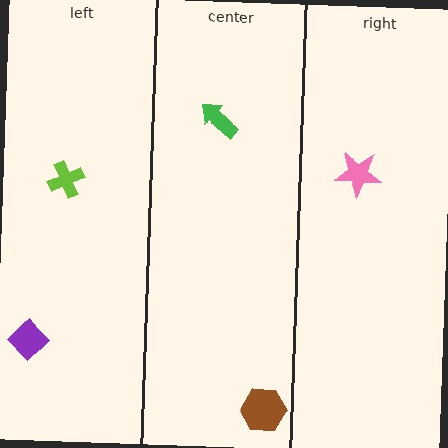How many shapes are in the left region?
2.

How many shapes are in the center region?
2.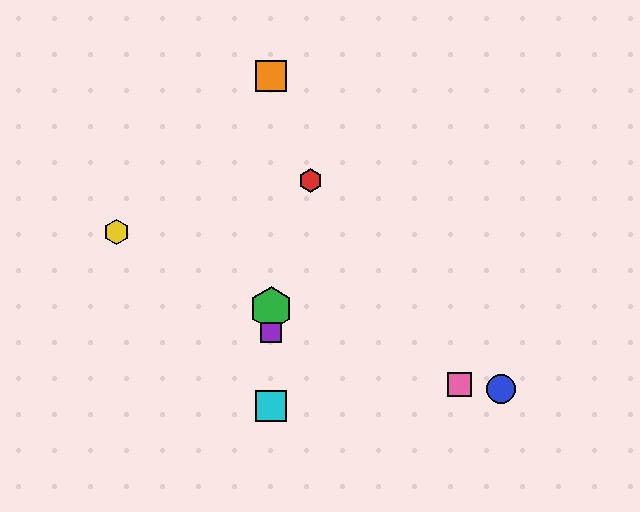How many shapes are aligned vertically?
4 shapes (the green hexagon, the purple square, the orange square, the cyan square) are aligned vertically.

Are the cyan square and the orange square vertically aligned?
Yes, both are at x≈271.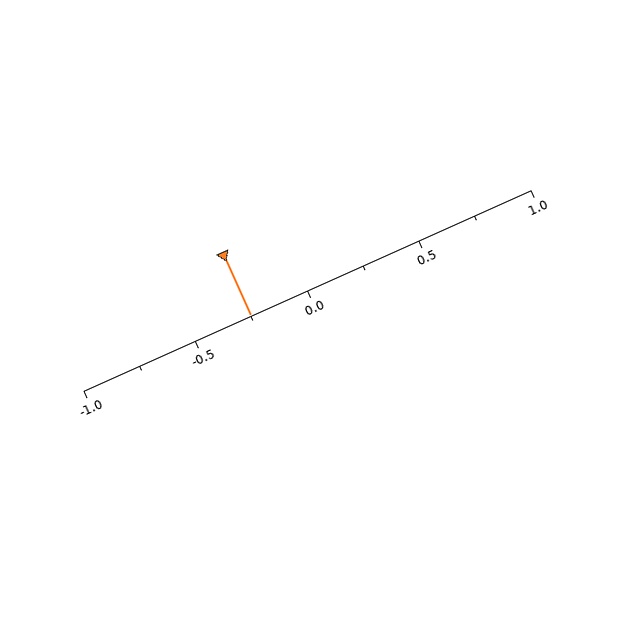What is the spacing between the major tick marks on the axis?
The major ticks are spaced 0.5 apart.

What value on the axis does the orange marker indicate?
The marker indicates approximately -0.25.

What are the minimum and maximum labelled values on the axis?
The axis runs from -1.0 to 1.0.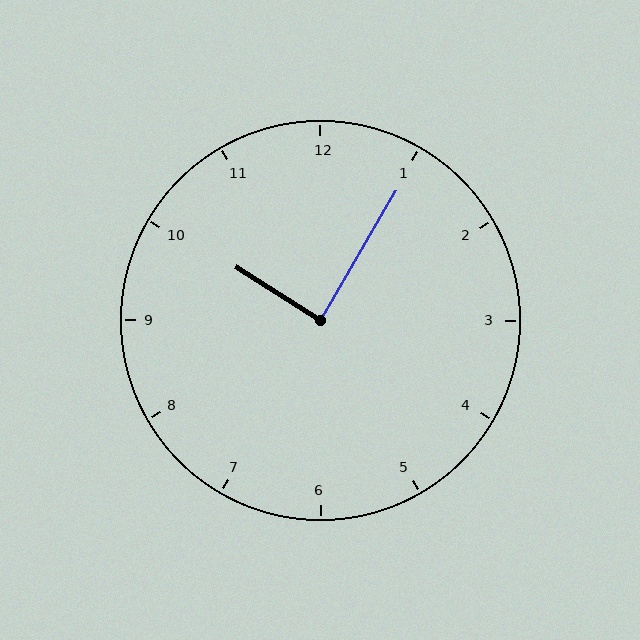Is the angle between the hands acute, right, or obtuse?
It is right.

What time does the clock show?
10:05.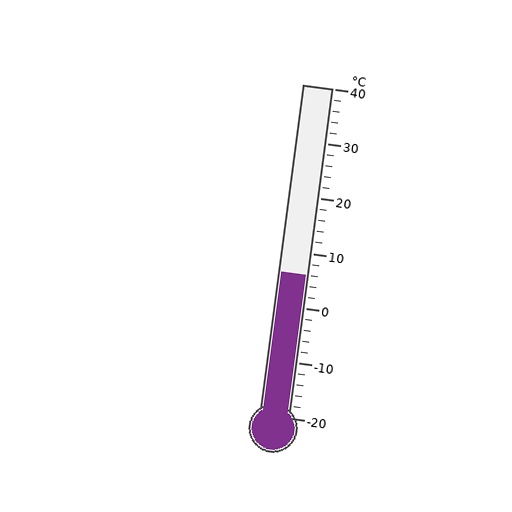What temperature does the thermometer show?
The thermometer shows approximately 6°C.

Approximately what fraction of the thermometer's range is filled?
The thermometer is filled to approximately 45% of its range.